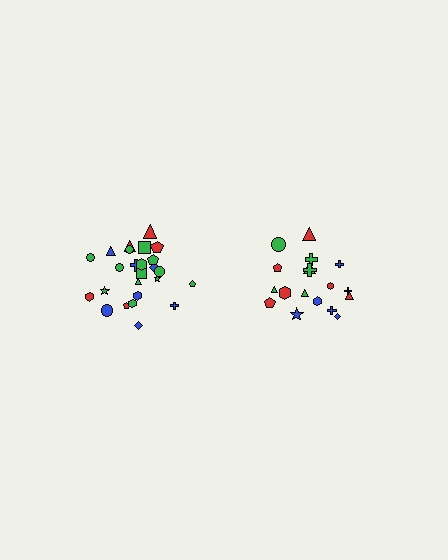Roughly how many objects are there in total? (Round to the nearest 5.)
Roughly 45 objects in total.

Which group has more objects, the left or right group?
The left group.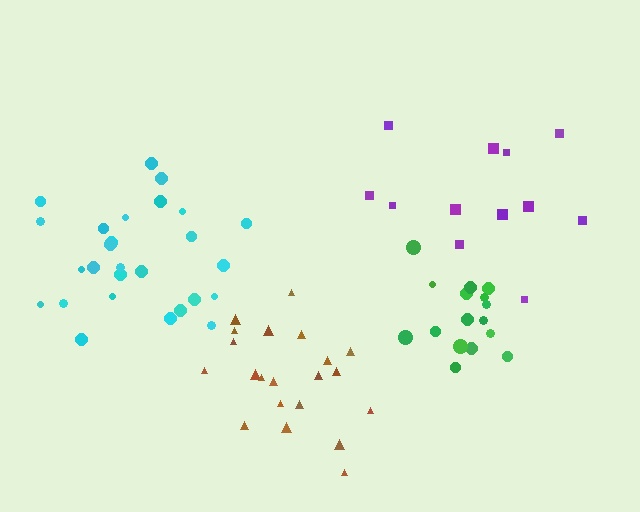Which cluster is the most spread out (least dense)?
Purple.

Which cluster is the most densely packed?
Green.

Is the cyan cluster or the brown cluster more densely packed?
Cyan.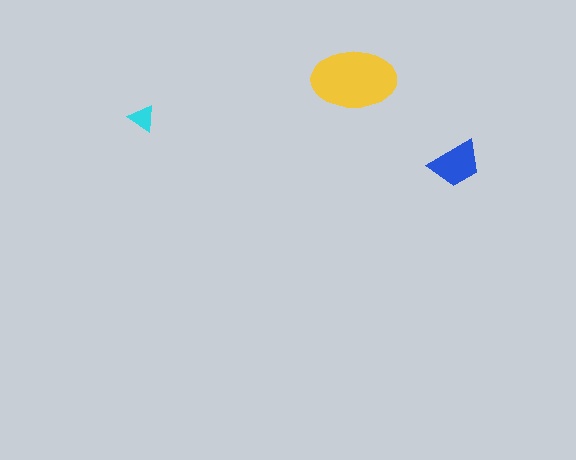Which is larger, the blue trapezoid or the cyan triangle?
The blue trapezoid.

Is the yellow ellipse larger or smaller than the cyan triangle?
Larger.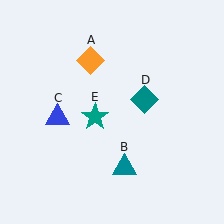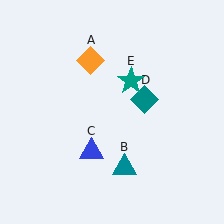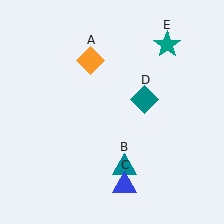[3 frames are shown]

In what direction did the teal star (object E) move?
The teal star (object E) moved up and to the right.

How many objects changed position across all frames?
2 objects changed position: blue triangle (object C), teal star (object E).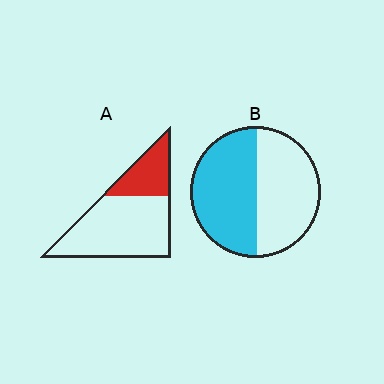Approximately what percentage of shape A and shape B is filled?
A is approximately 30% and B is approximately 50%.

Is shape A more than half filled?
No.